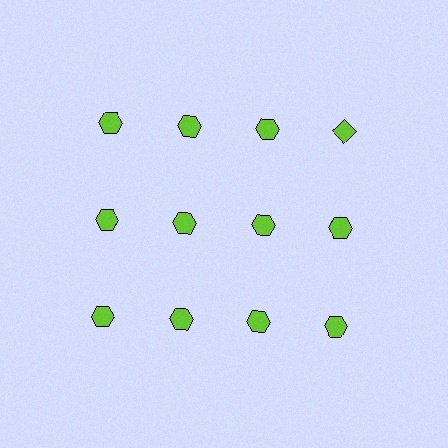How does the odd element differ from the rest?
It has a different shape: diamond instead of hexagon.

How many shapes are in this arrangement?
There are 12 shapes arranged in a grid pattern.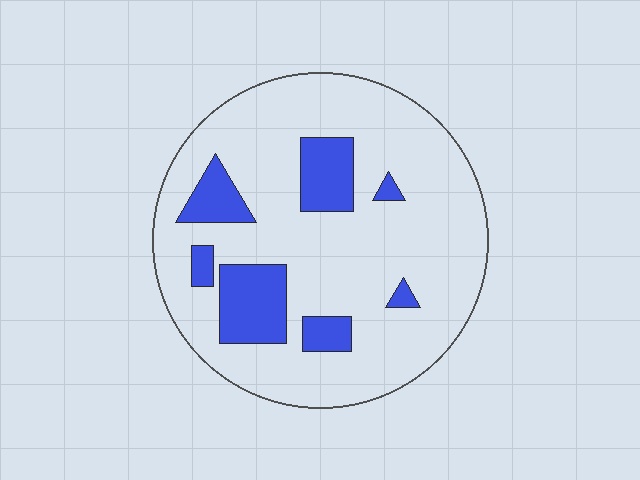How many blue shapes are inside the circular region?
7.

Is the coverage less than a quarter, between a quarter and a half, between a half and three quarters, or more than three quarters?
Less than a quarter.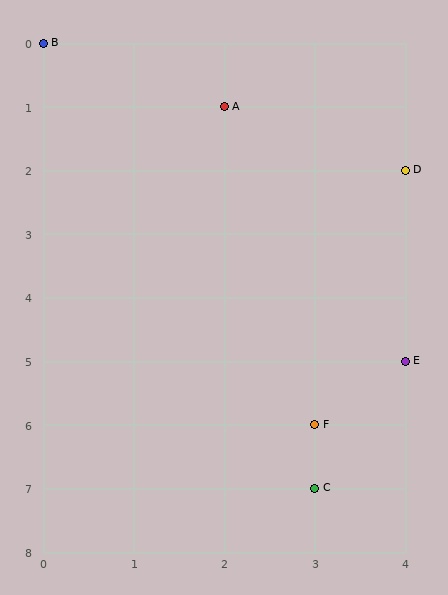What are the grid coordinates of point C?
Point C is at grid coordinates (3, 7).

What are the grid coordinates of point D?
Point D is at grid coordinates (4, 2).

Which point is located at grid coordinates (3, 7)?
Point C is at (3, 7).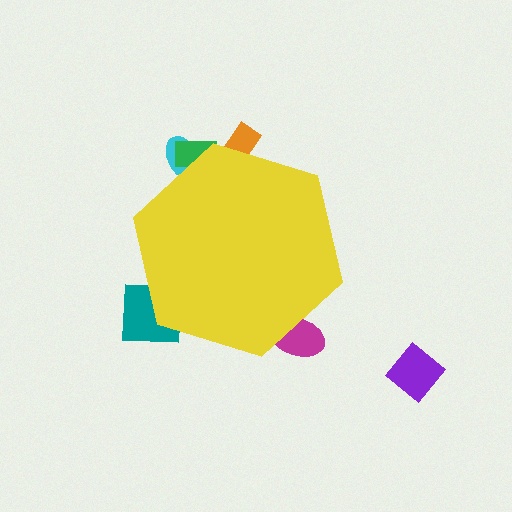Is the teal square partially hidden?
Yes, the teal square is partially hidden behind the yellow hexagon.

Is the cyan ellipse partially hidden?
Yes, the cyan ellipse is partially hidden behind the yellow hexagon.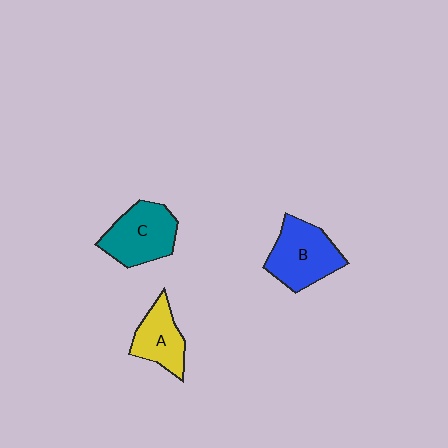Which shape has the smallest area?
Shape A (yellow).